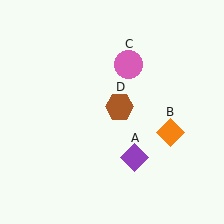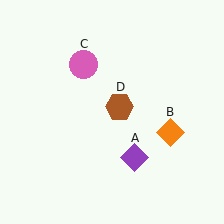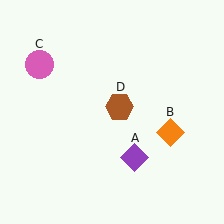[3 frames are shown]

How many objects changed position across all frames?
1 object changed position: pink circle (object C).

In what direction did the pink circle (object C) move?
The pink circle (object C) moved left.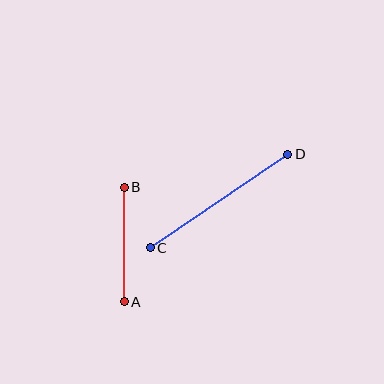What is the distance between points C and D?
The distance is approximately 166 pixels.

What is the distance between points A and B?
The distance is approximately 115 pixels.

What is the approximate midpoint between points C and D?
The midpoint is at approximately (219, 201) pixels.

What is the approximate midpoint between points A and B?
The midpoint is at approximately (124, 244) pixels.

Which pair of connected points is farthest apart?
Points C and D are farthest apart.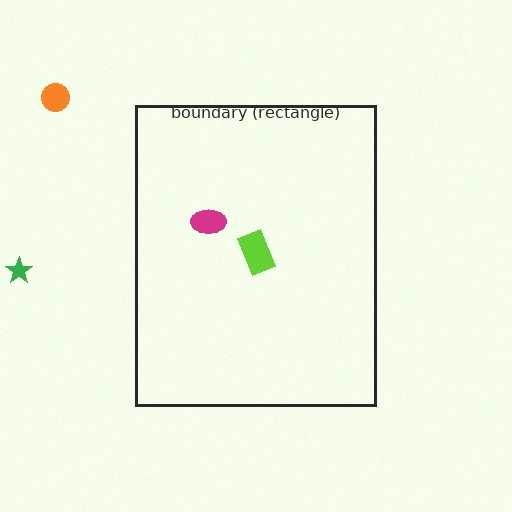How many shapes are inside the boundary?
2 inside, 2 outside.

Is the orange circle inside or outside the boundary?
Outside.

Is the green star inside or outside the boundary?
Outside.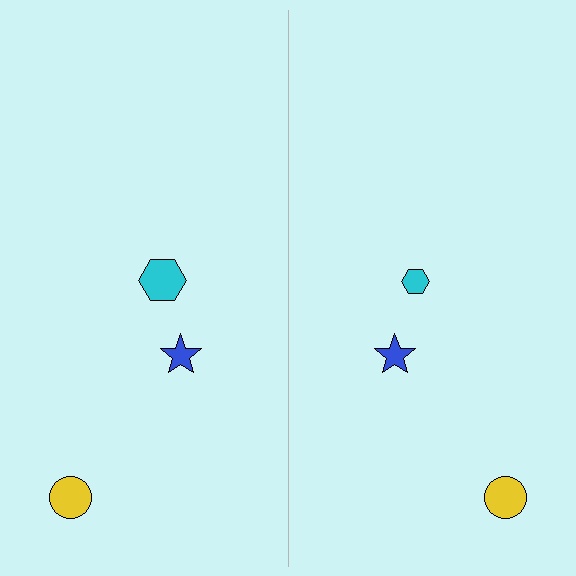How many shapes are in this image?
There are 6 shapes in this image.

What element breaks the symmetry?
The cyan hexagon on the right side has a different size than its mirror counterpart.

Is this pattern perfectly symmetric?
No, the pattern is not perfectly symmetric. The cyan hexagon on the right side has a different size than its mirror counterpart.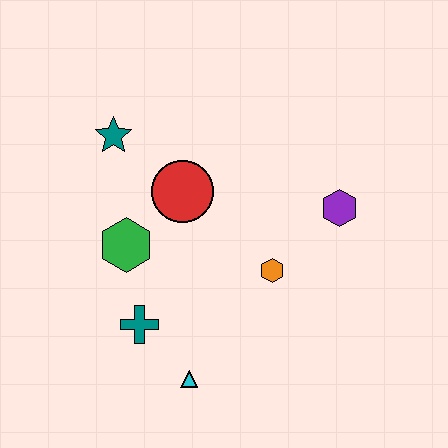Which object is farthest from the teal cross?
The purple hexagon is farthest from the teal cross.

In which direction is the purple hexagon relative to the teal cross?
The purple hexagon is to the right of the teal cross.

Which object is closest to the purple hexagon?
The orange hexagon is closest to the purple hexagon.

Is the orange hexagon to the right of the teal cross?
Yes